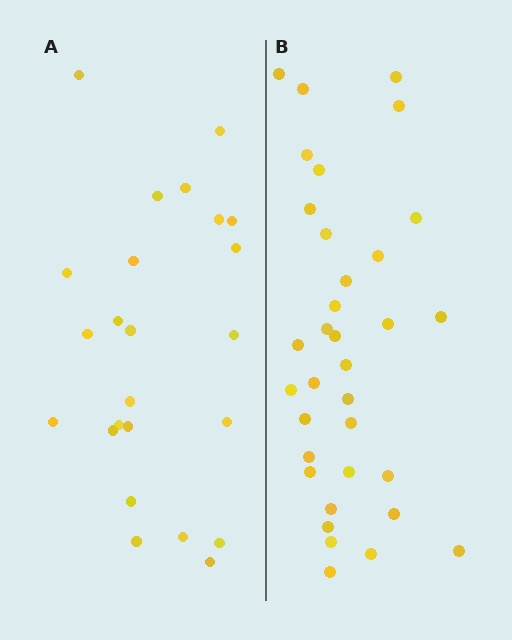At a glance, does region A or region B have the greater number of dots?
Region B (the right region) has more dots.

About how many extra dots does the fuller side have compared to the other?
Region B has roughly 10 or so more dots than region A.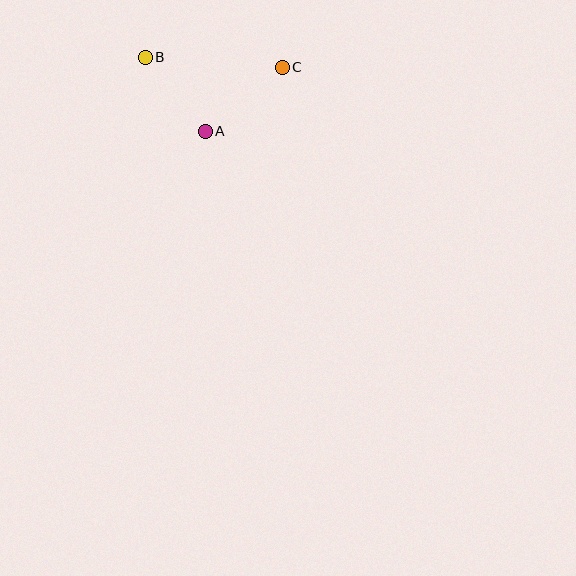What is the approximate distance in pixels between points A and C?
The distance between A and C is approximately 101 pixels.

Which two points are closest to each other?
Points A and B are closest to each other.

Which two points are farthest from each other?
Points B and C are farthest from each other.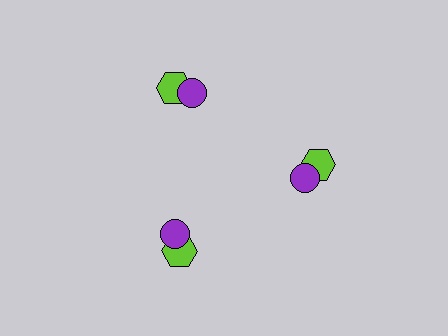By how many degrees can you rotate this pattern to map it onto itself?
The pattern maps onto itself every 120 degrees of rotation.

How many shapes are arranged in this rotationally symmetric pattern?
There are 6 shapes, arranged in 3 groups of 2.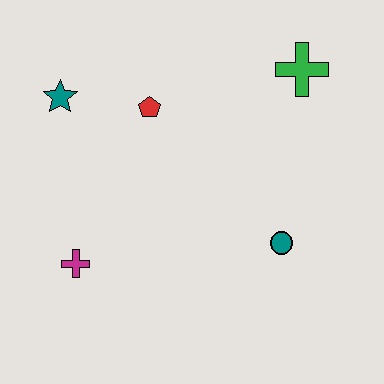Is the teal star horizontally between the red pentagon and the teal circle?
No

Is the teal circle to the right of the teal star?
Yes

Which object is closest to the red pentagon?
The teal star is closest to the red pentagon.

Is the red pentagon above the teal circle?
Yes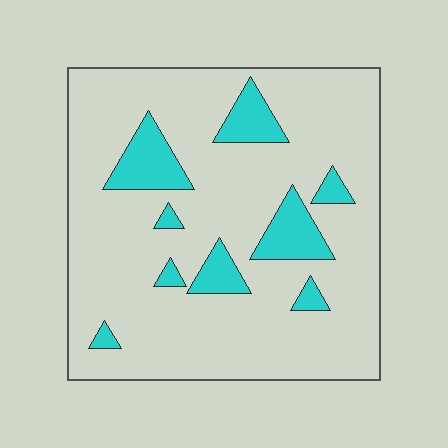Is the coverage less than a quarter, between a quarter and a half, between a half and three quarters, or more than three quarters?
Less than a quarter.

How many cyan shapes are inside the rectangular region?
9.